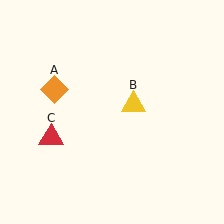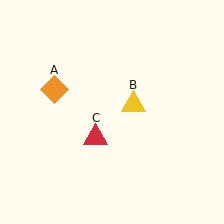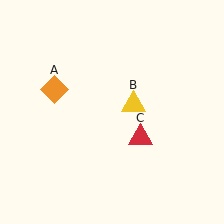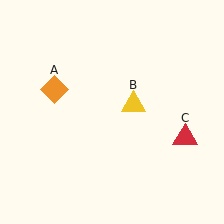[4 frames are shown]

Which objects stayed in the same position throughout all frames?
Orange diamond (object A) and yellow triangle (object B) remained stationary.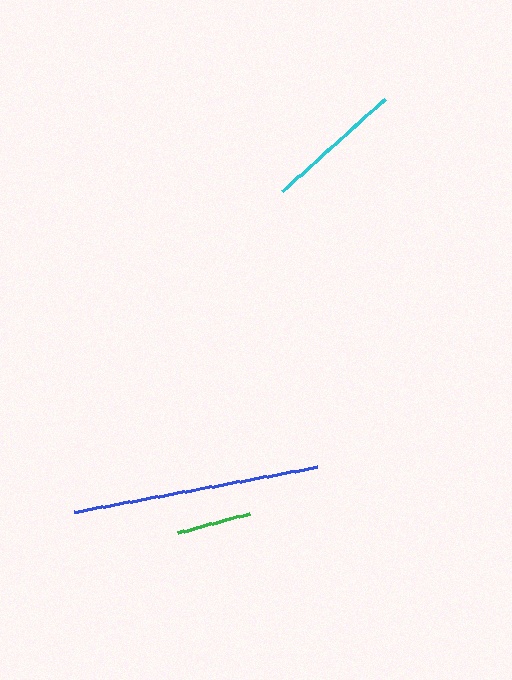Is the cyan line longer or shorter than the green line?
The cyan line is longer than the green line.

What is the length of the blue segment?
The blue segment is approximately 248 pixels long.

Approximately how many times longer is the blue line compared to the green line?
The blue line is approximately 3.3 times the length of the green line.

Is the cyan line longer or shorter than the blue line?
The blue line is longer than the cyan line.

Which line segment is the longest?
The blue line is the longest at approximately 248 pixels.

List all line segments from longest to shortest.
From longest to shortest: blue, cyan, green.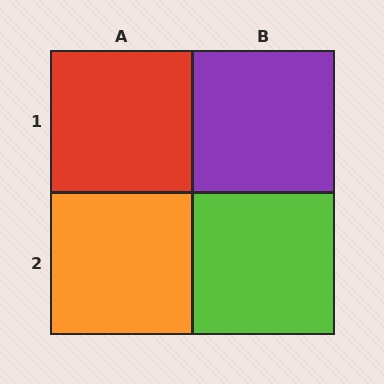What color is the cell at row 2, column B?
Lime.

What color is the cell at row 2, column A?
Orange.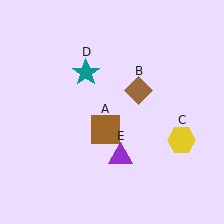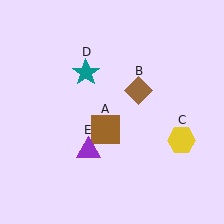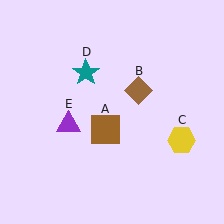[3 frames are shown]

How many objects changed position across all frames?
1 object changed position: purple triangle (object E).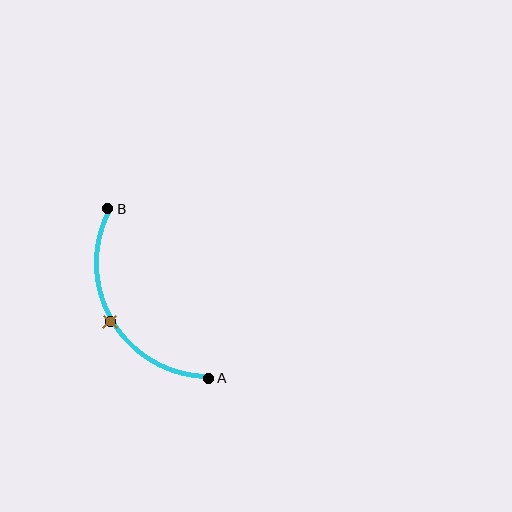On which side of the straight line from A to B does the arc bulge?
The arc bulges to the left of the straight line connecting A and B.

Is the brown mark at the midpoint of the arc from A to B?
Yes. The brown mark lies on the arc at equal arc-length from both A and B — it is the arc midpoint.